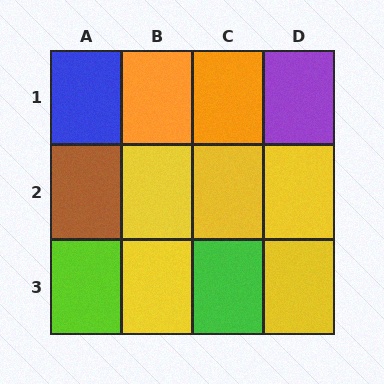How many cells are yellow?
5 cells are yellow.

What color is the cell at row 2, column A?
Brown.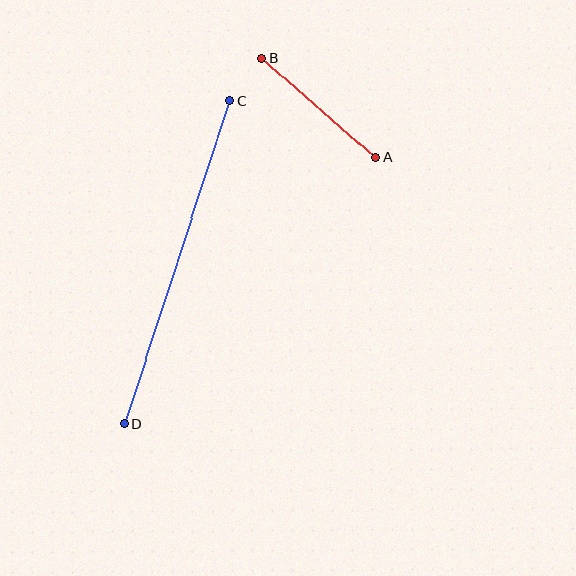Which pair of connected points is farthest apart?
Points C and D are farthest apart.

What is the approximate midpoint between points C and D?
The midpoint is at approximately (177, 263) pixels.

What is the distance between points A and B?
The distance is approximately 151 pixels.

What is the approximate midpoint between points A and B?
The midpoint is at approximately (319, 108) pixels.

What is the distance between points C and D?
The distance is approximately 340 pixels.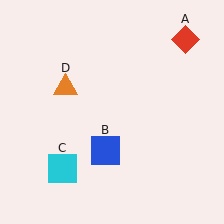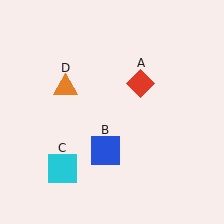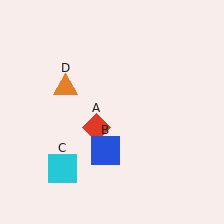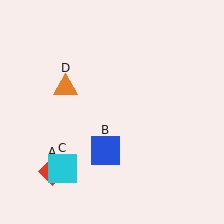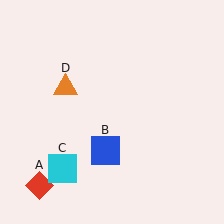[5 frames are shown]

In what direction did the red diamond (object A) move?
The red diamond (object A) moved down and to the left.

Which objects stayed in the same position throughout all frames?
Blue square (object B) and cyan square (object C) and orange triangle (object D) remained stationary.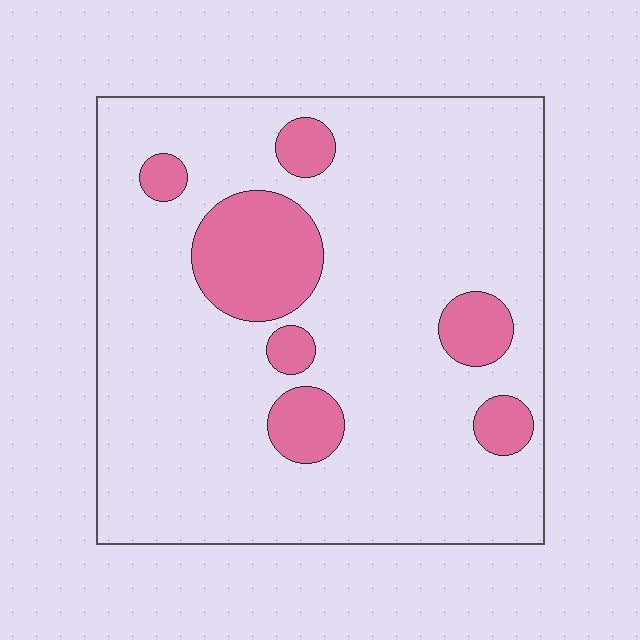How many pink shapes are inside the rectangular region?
7.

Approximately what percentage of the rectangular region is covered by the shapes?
Approximately 15%.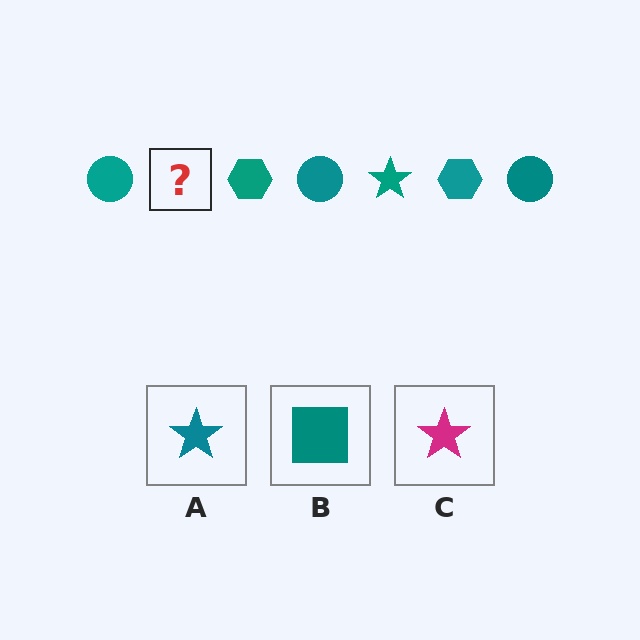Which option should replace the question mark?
Option A.